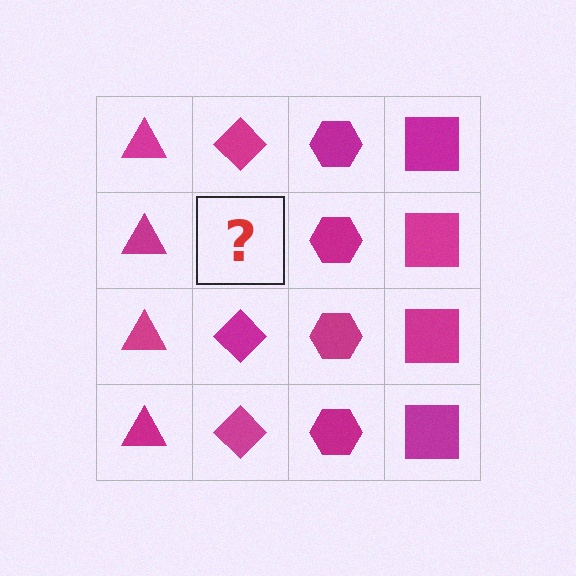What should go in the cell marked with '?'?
The missing cell should contain a magenta diamond.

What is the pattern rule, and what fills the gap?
The rule is that each column has a consistent shape. The gap should be filled with a magenta diamond.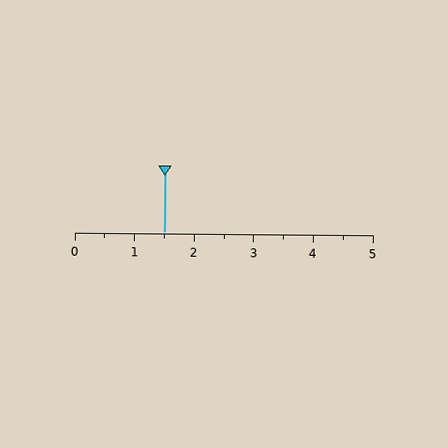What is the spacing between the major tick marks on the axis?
The major ticks are spaced 1 apart.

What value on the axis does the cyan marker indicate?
The marker indicates approximately 1.5.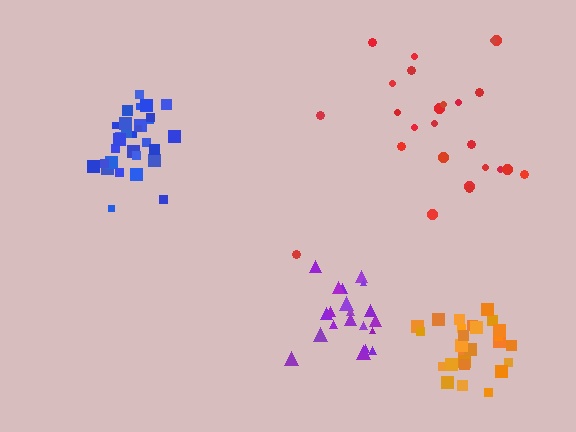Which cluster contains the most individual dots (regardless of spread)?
Blue (30).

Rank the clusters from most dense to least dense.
blue, purple, orange, red.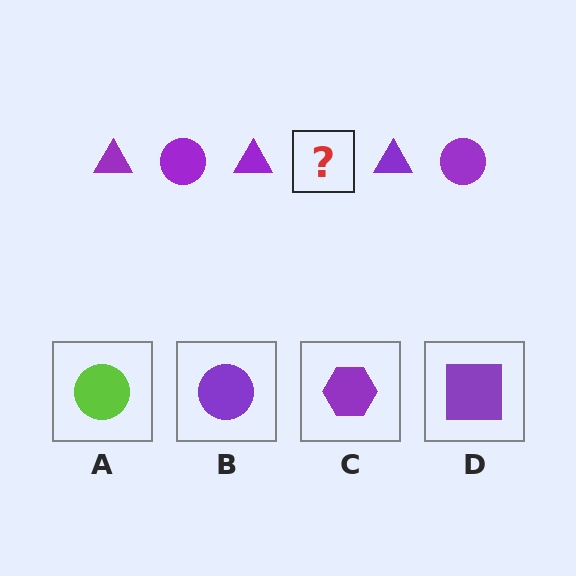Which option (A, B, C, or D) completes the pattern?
B.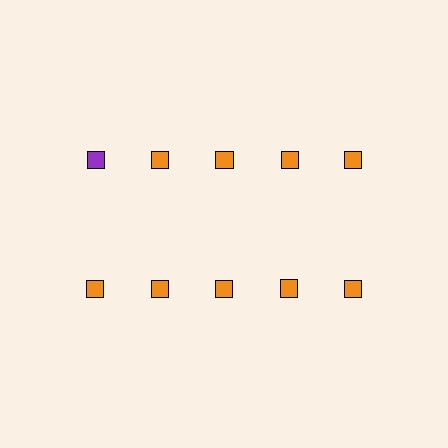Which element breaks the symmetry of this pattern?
The purple square in the top row, leftmost column breaks the symmetry. All other shapes are orange squares.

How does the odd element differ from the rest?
It has a different color: purple instead of orange.